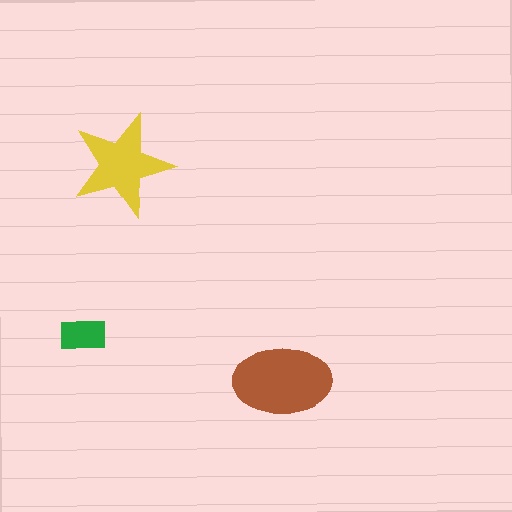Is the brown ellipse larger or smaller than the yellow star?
Larger.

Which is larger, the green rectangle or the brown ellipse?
The brown ellipse.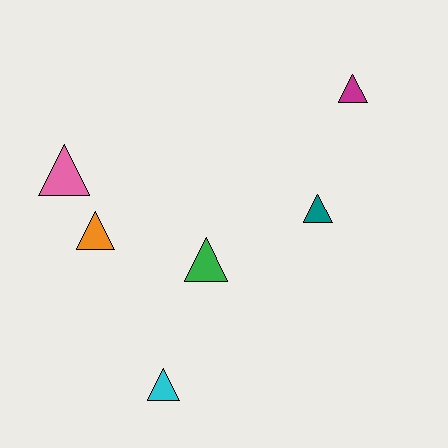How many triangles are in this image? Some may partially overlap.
There are 6 triangles.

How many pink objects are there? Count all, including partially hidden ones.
There is 1 pink object.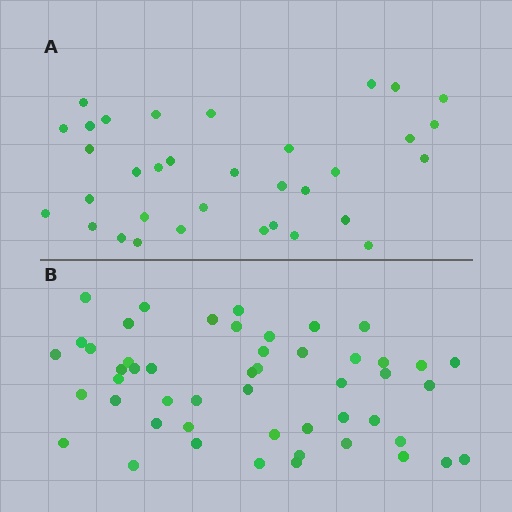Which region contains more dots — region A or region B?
Region B (the bottom region) has more dots.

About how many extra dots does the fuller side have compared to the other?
Region B has approximately 15 more dots than region A.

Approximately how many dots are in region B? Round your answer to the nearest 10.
About 50 dots.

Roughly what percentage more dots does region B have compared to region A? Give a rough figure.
About 45% more.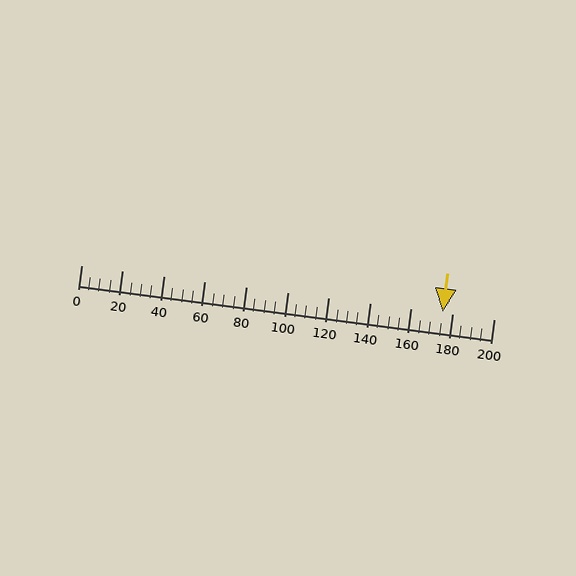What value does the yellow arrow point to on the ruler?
The yellow arrow points to approximately 175.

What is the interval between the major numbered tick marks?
The major tick marks are spaced 20 units apart.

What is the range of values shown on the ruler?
The ruler shows values from 0 to 200.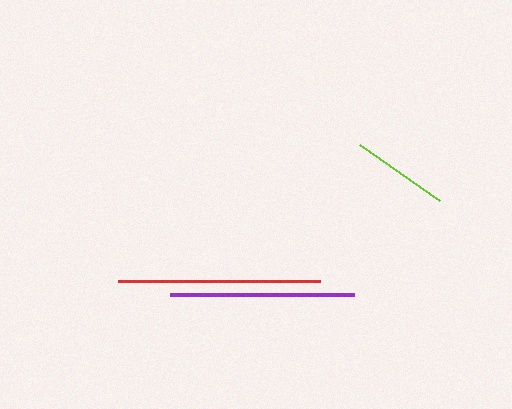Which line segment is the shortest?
The lime line is the shortest at approximately 98 pixels.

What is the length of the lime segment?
The lime segment is approximately 98 pixels long.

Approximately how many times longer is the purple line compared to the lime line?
The purple line is approximately 1.9 times the length of the lime line.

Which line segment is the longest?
The red line is the longest at approximately 203 pixels.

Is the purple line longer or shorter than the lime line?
The purple line is longer than the lime line.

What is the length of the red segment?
The red segment is approximately 203 pixels long.